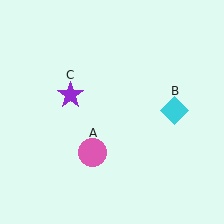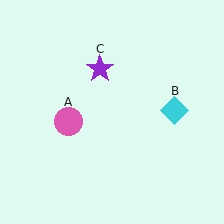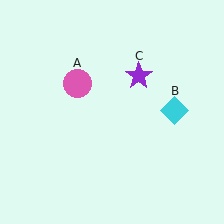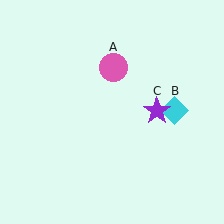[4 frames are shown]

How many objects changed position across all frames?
2 objects changed position: pink circle (object A), purple star (object C).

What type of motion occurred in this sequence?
The pink circle (object A), purple star (object C) rotated clockwise around the center of the scene.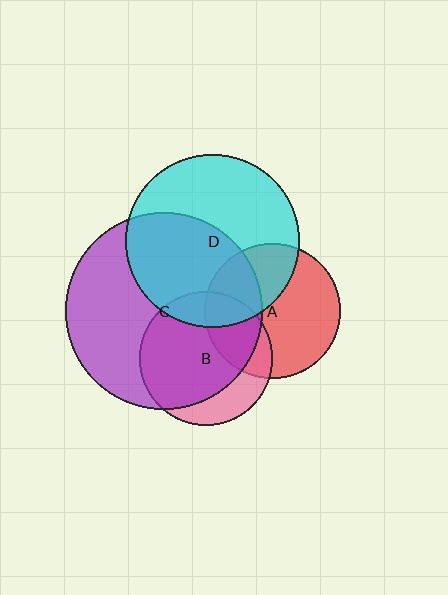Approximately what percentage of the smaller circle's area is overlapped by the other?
Approximately 50%.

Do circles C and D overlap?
Yes.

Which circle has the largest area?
Circle C (purple).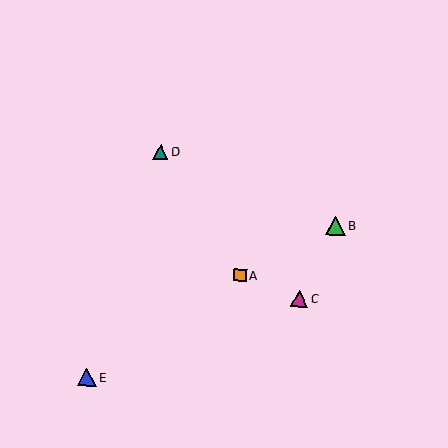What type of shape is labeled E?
Shape E is a blue triangle.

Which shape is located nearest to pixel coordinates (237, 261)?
The orange square (labeled A) at (240, 275) is nearest to that location.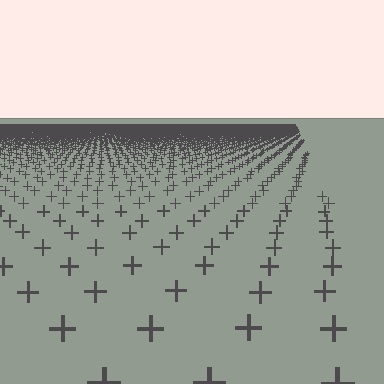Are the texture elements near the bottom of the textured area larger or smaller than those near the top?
Larger. Near the bottom, elements are closer to the viewer and appear at a bigger on-screen size.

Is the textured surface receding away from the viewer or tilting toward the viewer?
The surface is receding away from the viewer. Texture elements get smaller and denser toward the top.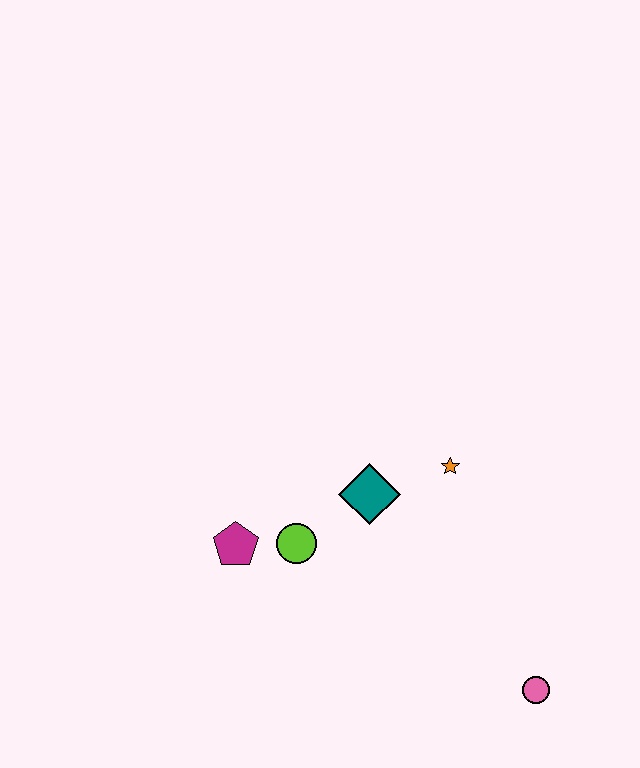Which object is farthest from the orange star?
The pink circle is farthest from the orange star.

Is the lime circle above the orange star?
No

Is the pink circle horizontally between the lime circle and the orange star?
No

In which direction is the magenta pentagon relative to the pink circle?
The magenta pentagon is to the left of the pink circle.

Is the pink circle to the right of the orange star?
Yes